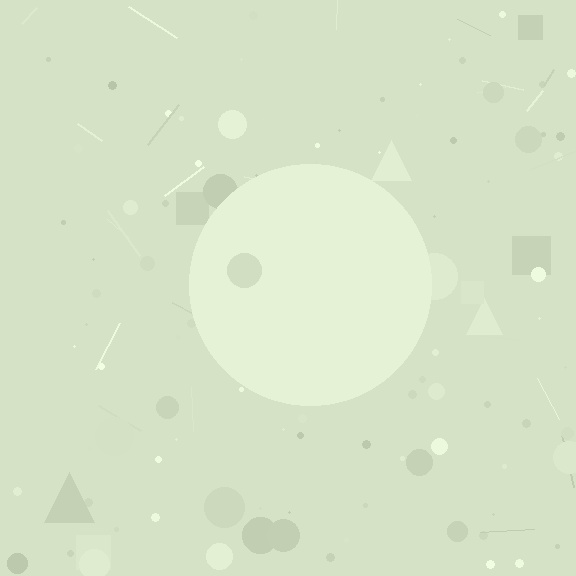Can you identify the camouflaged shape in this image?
The camouflaged shape is a circle.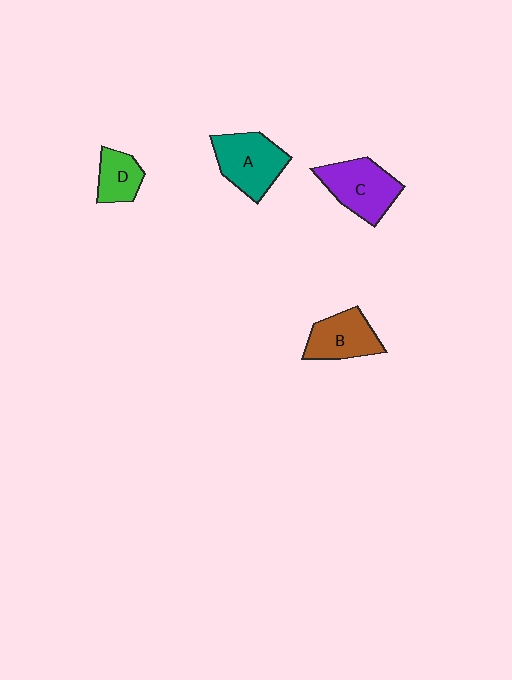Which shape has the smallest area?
Shape D (green).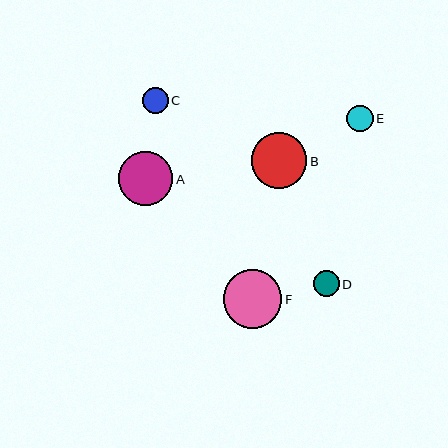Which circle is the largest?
Circle F is the largest with a size of approximately 58 pixels.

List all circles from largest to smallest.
From largest to smallest: F, B, A, E, D, C.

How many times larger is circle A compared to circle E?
Circle A is approximately 2.0 times the size of circle E.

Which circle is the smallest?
Circle C is the smallest with a size of approximately 26 pixels.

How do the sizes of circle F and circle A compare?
Circle F and circle A are approximately the same size.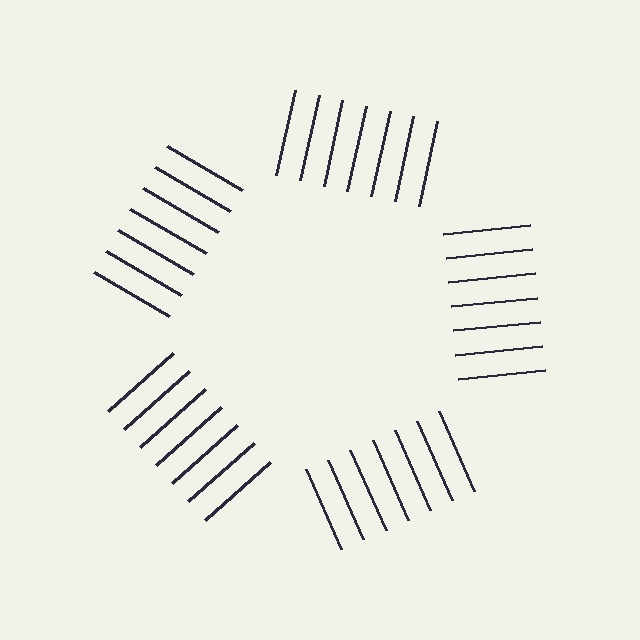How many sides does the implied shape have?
5 sides — the line-ends trace a pentagon.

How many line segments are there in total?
35 — 7 along each of the 5 edges.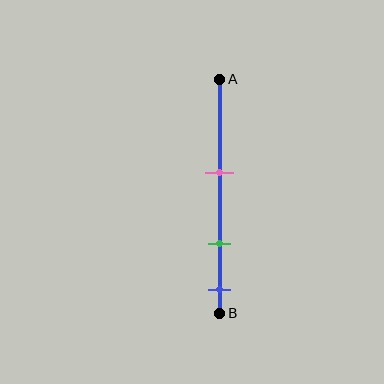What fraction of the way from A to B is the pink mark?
The pink mark is approximately 40% (0.4) of the way from A to B.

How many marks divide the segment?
There are 3 marks dividing the segment.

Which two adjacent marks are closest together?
The green and blue marks are the closest adjacent pair.